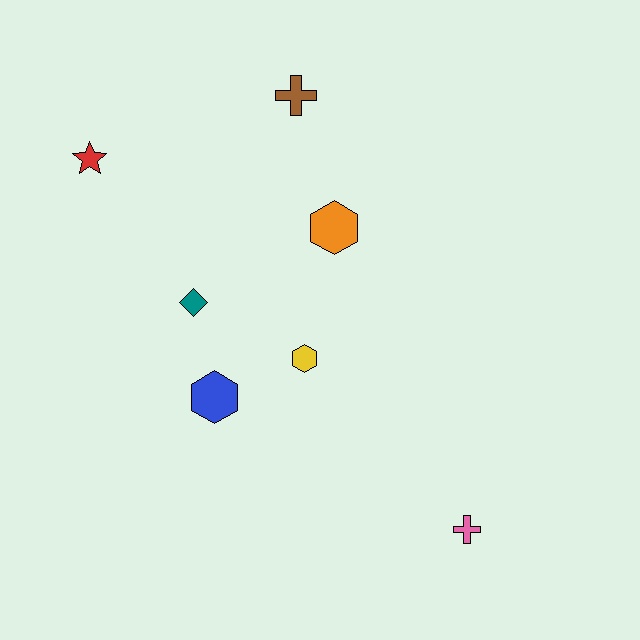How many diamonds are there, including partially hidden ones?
There is 1 diamond.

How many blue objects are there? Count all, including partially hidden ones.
There is 1 blue object.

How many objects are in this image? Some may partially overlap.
There are 7 objects.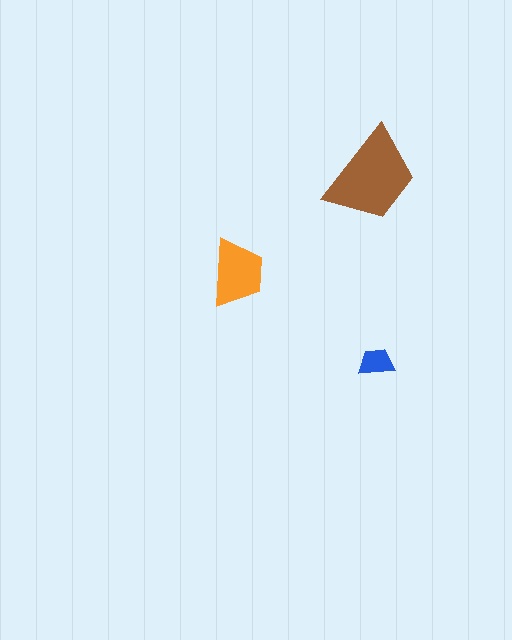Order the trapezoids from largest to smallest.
the brown one, the orange one, the blue one.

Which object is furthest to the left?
The orange trapezoid is leftmost.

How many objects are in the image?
There are 3 objects in the image.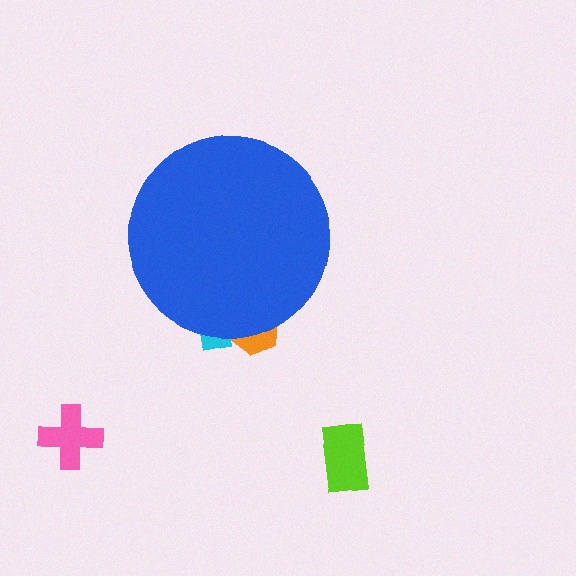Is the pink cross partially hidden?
No, the pink cross is fully visible.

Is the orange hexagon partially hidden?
Yes, the orange hexagon is partially hidden behind the blue circle.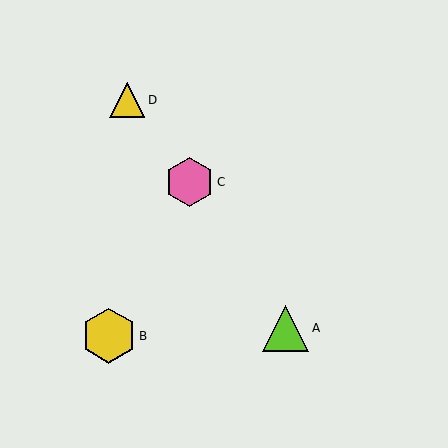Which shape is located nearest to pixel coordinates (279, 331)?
The lime triangle (labeled A) at (286, 328) is nearest to that location.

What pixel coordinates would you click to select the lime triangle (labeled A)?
Click at (286, 328) to select the lime triangle A.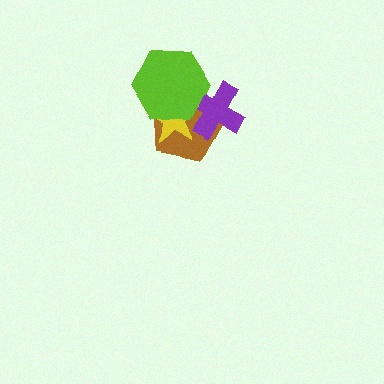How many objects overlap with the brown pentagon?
3 objects overlap with the brown pentagon.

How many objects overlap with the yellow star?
3 objects overlap with the yellow star.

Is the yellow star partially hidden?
Yes, it is partially covered by another shape.